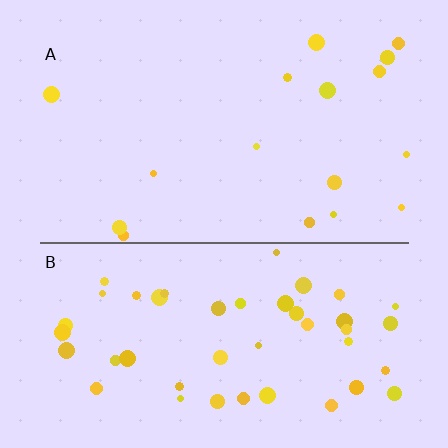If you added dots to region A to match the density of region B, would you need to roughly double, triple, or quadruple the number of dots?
Approximately triple.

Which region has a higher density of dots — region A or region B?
B (the bottom).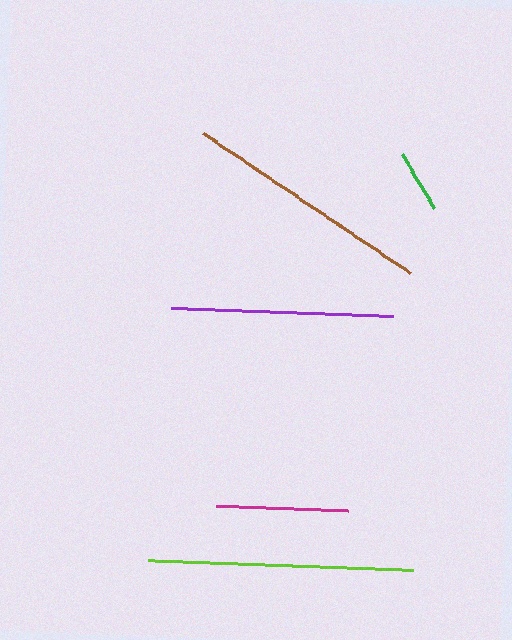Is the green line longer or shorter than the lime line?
The lime line is longer than the green line.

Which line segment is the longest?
The lime line is the longest at approximately 265 pixels.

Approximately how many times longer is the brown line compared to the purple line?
The brown line is approximately 1.1 times the length of the purple line.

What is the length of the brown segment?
The brown segment is approximately 250 pixels long.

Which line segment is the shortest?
The green line is the shortest at approximately 64 pixels.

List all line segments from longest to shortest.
From longest to shortest: lime, brown, purple, magenta, green.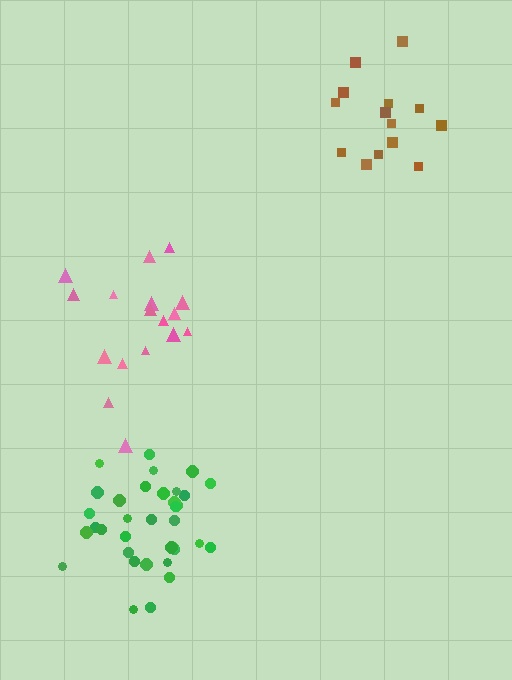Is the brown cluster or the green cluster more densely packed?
Green.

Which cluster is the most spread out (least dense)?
Brown.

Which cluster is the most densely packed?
Green.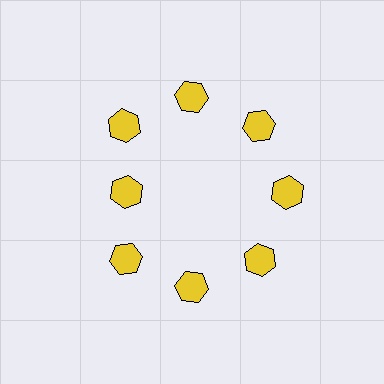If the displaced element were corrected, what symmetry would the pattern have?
It would have 8-fold rotational symmetry — the pattern would map onto itself every 45 degrees.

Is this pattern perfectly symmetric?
No. The 8 yellow hexagons are arranged in a ring, but one element near the 9 o'clock position is pulled inward toward the center, breaking the 8-fold rotational symmetry.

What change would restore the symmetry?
The symmetry would be restored by moving it outward, back onto the ring so that all 8 hexagons sit at equal angles and equal distance from the center.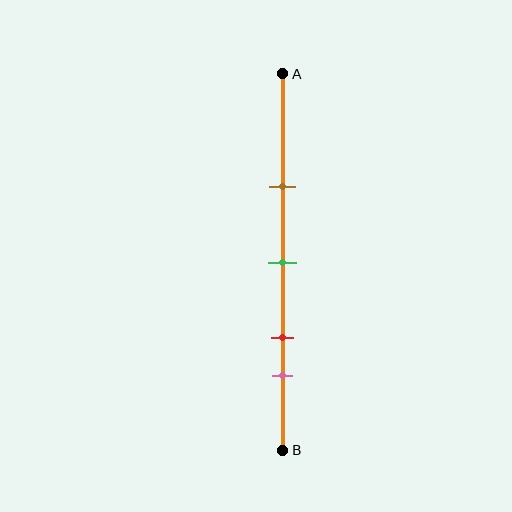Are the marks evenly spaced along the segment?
No, the marks are not evenly spaced.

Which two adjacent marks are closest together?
The red and pink marks are the closest adjacent pair.